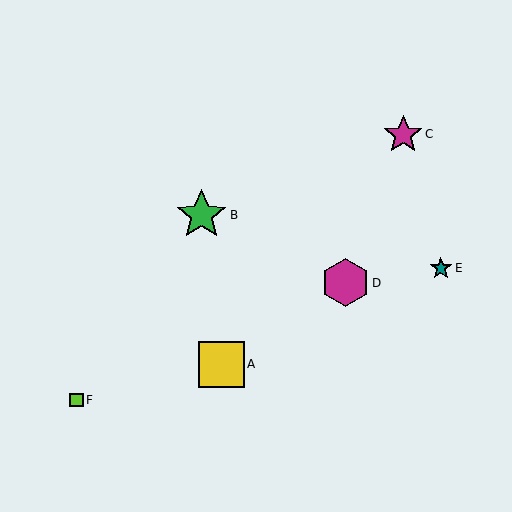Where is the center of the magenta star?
The center of the magenta star is at (403, 134).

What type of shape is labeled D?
Shape D is a magenta hexagon.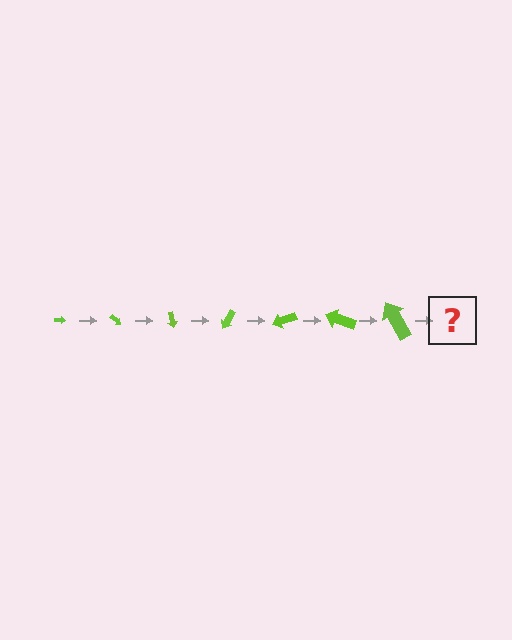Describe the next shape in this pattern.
It should be an arrow, larger than the previous one and rotated 280 degrees from the start.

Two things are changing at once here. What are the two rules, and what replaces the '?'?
The two rules are that the arrow grows larger each step and it rotates 40 degrees each step. The '?' should be an arrow, larger than the previous one and rotated 280 degrees from the start.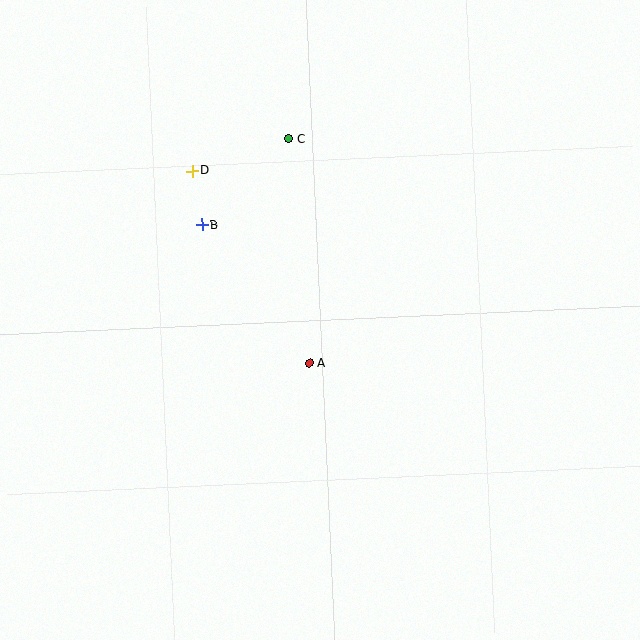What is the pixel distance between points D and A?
The distance between D and A is 225 pixels.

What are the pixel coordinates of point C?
Point C is at (288, 139).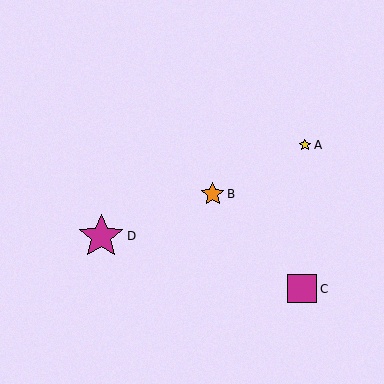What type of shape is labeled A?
Shape A is a yellow star.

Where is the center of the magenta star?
The center of the magenta star is at (101, 236).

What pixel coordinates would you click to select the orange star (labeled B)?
Click at (213, 194) to select the orange star B.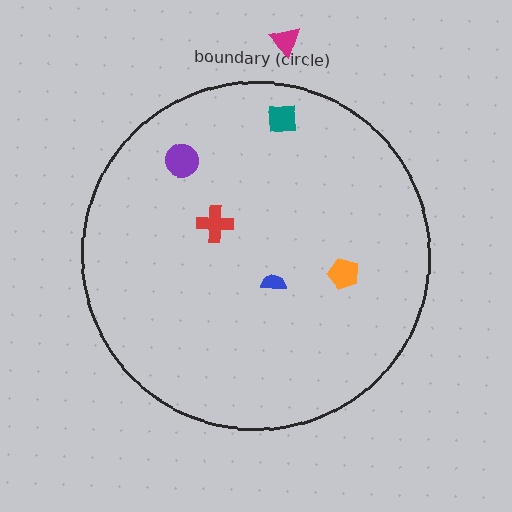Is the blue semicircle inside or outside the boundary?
Inside.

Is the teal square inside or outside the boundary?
Inside.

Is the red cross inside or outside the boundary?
Inside.